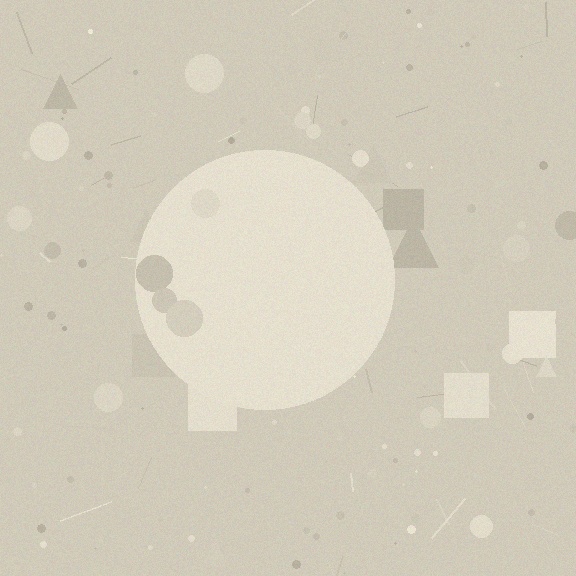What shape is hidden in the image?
A circle is hidden in the image.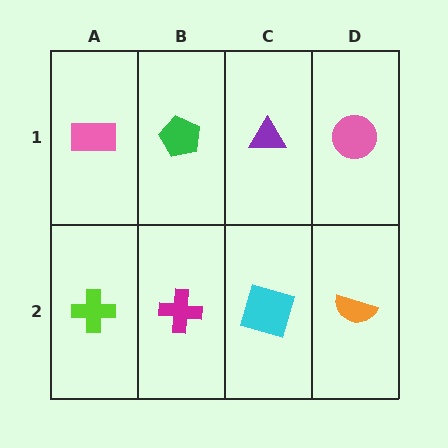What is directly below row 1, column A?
A lime cross.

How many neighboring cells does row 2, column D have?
2.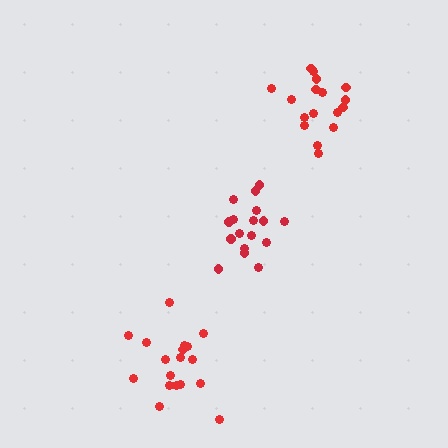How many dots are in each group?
Group 1: 17 dots, Group 2: 17 dots, Group 3: 18 dots (52 total).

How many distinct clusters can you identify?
There are 3 distinct clusters.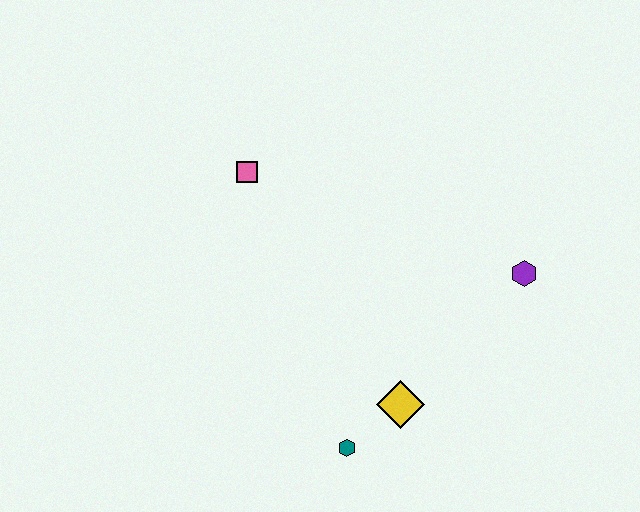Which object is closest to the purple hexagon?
The yellow diamond is closest to the purple hexagon.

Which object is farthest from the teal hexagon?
The pink square is farthest from the teal hexagon.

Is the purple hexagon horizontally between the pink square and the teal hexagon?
No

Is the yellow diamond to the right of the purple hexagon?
No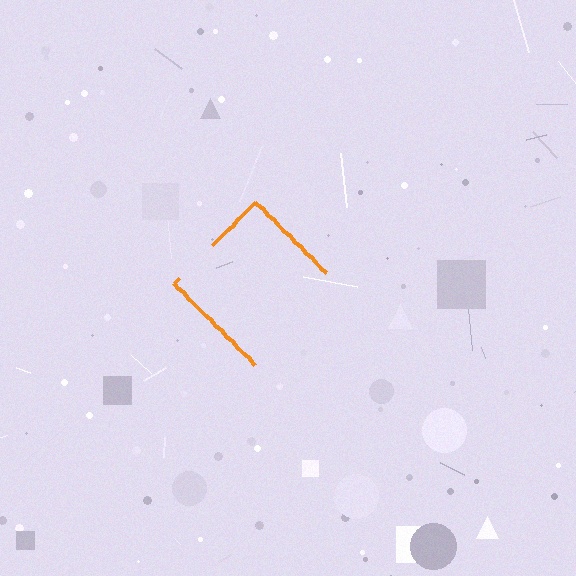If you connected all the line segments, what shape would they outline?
They would outline a diamond.